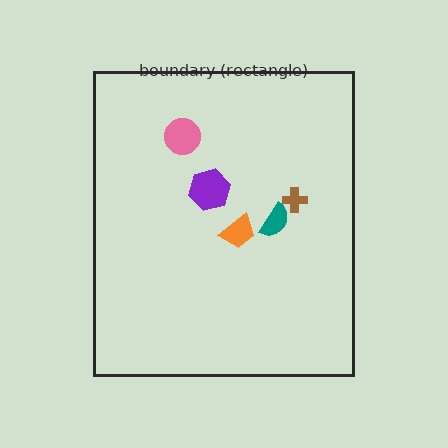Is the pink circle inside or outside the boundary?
Inside.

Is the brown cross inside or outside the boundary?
Inside.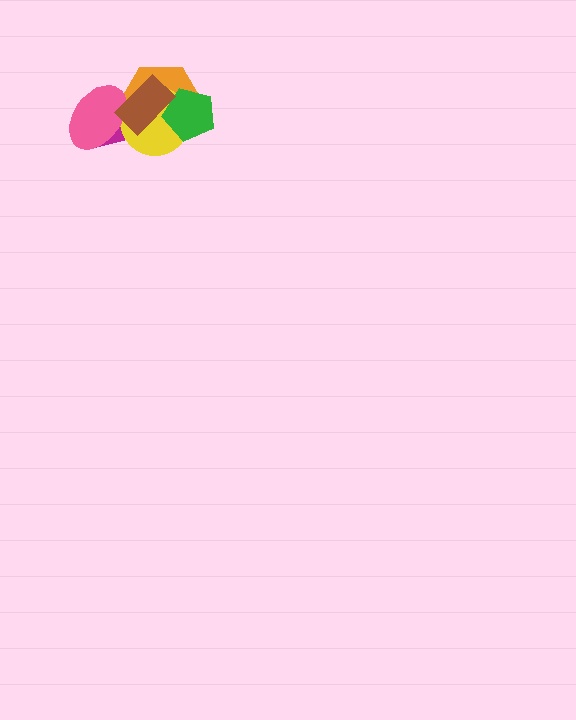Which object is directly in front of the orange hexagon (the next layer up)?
The yellow circle is directly in front of the orange hexagon.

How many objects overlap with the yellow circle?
5 objects overlap with the yellow circle.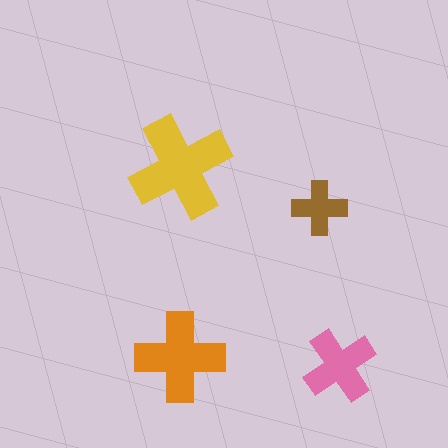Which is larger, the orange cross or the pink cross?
The orange one.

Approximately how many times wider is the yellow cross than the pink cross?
About 1.5 times wider.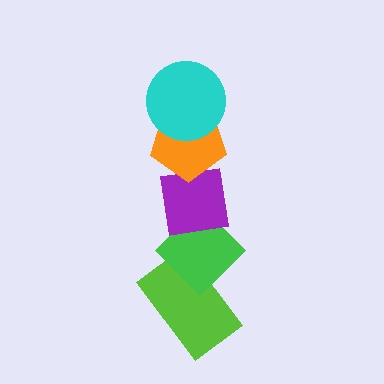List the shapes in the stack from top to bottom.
From top to bottom: the cyan circle, the orange pentagon, the purple square, the green diamond, the lime rectangle.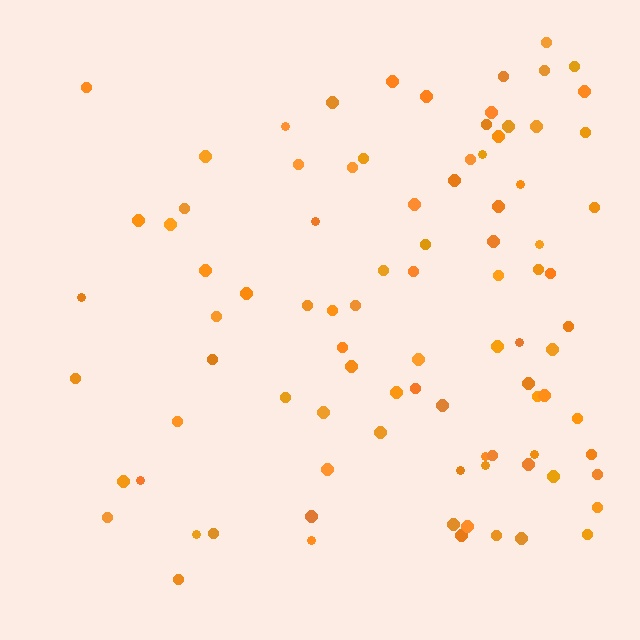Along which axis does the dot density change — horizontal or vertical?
Horizontal.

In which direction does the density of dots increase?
From left to right, with the right side densest.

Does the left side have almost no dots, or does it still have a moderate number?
Still a moderate number, just noticeably fewer than the right.